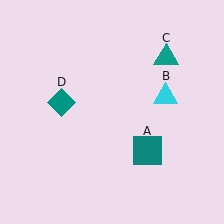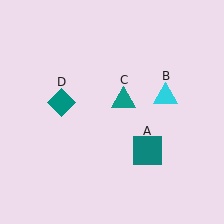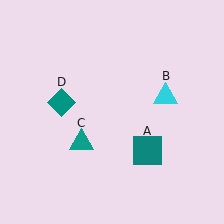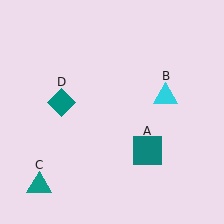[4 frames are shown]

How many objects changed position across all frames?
1 object changed position: teal triangle (object C).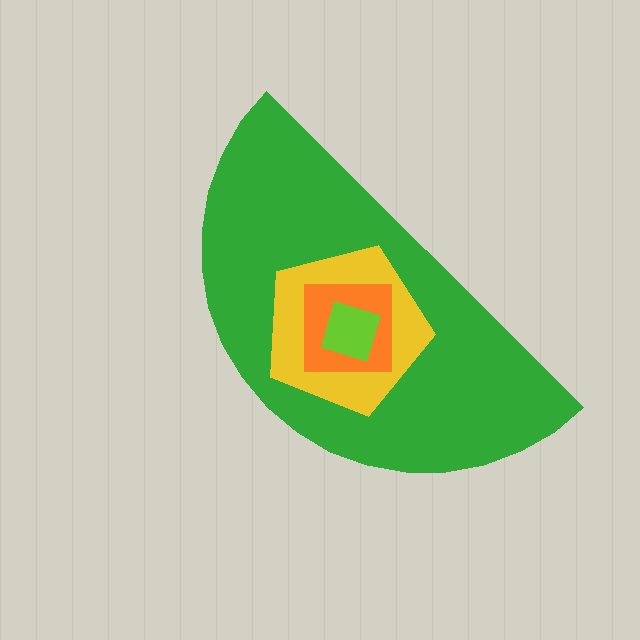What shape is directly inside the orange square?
The lime diamond.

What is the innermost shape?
The lime diamond.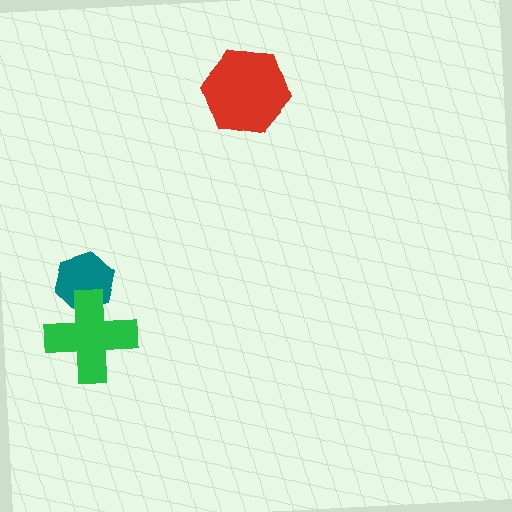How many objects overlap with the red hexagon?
0 objects overlap with the red hexagon.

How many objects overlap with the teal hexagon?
1 object overlaps with the teal hexagon.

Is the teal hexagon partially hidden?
Yes, it is partially covered by another shape.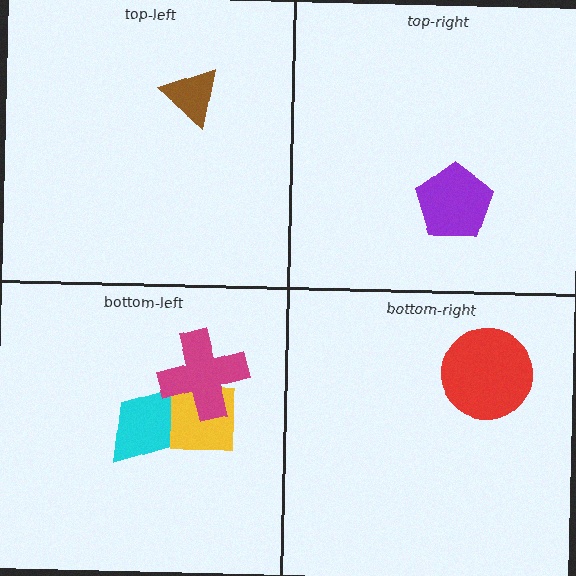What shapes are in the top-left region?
The brown triangle.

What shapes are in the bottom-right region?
The red circle.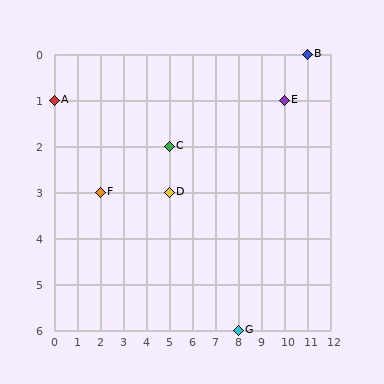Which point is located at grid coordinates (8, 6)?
Point G is at (8, 6).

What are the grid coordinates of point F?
Point F is at grid coordinates (2, 3).